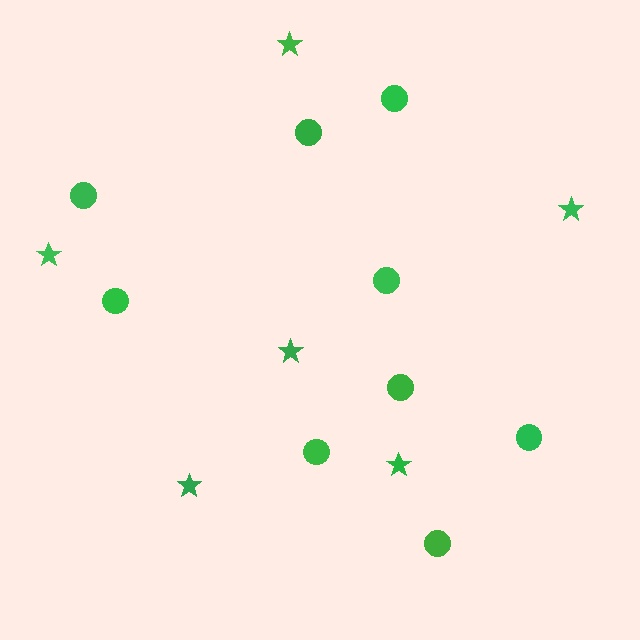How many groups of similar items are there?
There are 2 groups: one group of circles (9) and one group of stars (6).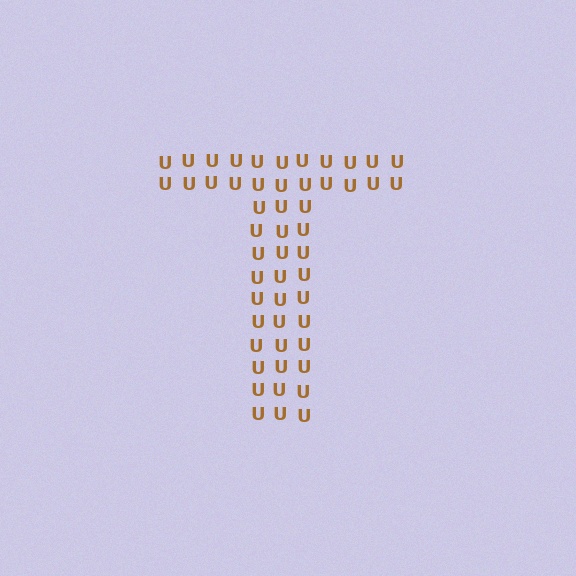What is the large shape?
The large shape is the letter T.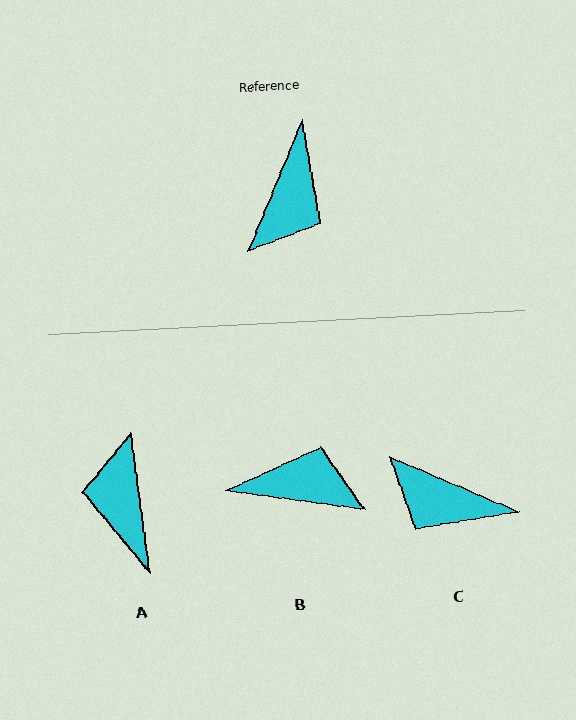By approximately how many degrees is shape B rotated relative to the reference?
Approximately 105 degrees counter-clockwise.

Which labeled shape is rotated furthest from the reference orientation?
A, about 150 degrees away.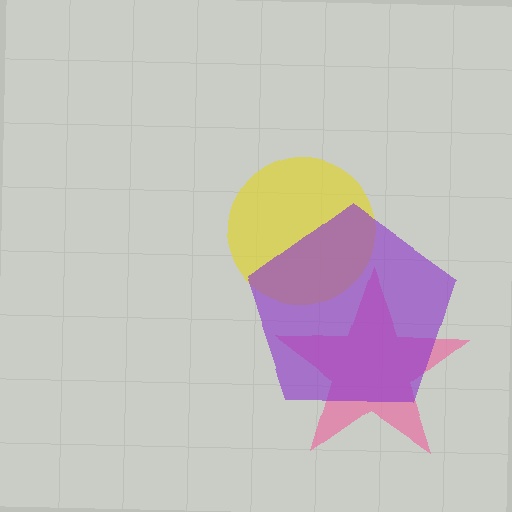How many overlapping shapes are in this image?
There are 3 overlapping shapes in the image.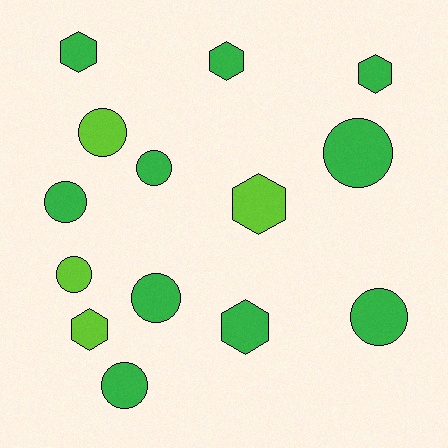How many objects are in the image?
There are 14 objects.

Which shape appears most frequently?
Circle, with 8 objects.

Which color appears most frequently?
Green, with 10 objects.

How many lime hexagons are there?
There are 2 lime hexagons.